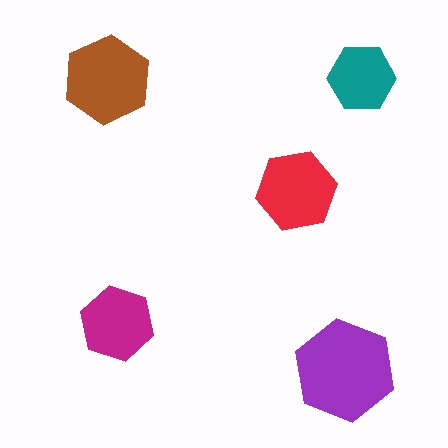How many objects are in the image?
There are 5 objects in the image.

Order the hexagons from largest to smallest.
the purple one, the brown one, the red one, the magenta one, the teal one.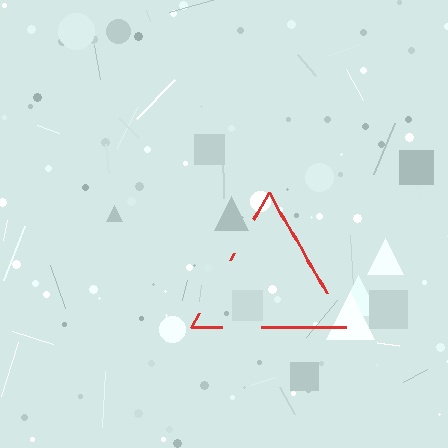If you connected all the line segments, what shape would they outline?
They would outline a triangle.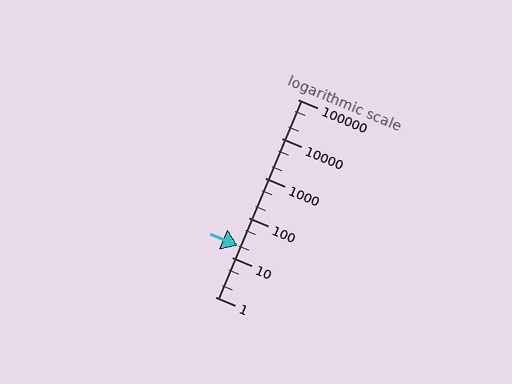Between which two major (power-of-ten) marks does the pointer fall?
The pointer is between 10 and 100.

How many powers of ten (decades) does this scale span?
The scale spans 5 decades, from 1 to 100000.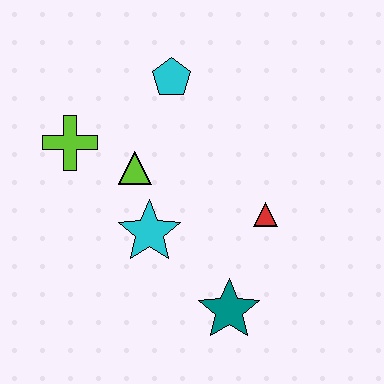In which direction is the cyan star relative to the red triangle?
The cyan star is to the left of the red triangle.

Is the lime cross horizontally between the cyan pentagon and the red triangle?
No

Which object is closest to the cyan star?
The lime triangle is closest to the cyan star.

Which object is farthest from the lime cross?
The teal star is farthest from the lime cross.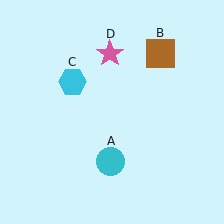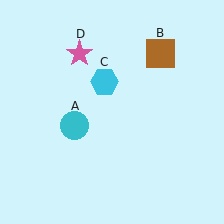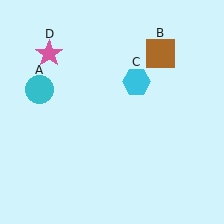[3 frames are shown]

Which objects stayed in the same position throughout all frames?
Brown square (object B) remained stationary.